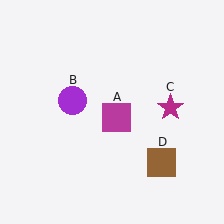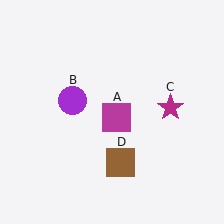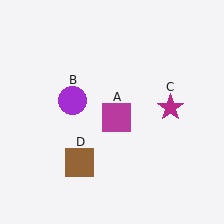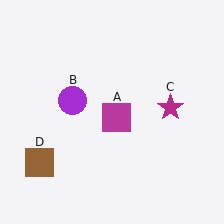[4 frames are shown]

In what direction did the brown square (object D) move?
The brown square (object D) moved left.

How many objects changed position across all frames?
1 object changed position: brown square (object D).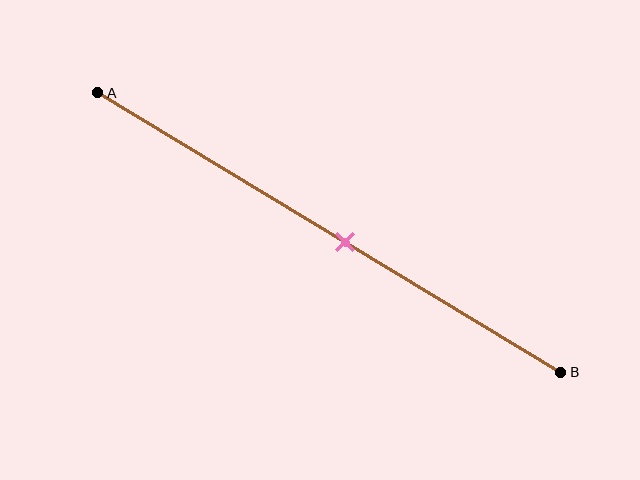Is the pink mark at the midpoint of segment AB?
No, the mark is at about 55% from A, not at the 50% midpoint.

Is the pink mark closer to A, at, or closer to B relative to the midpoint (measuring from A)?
The pink mark is closer to point B than the midpoint of segment AB.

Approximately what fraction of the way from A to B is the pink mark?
The pink mark is approximately 55% of the way from A to B.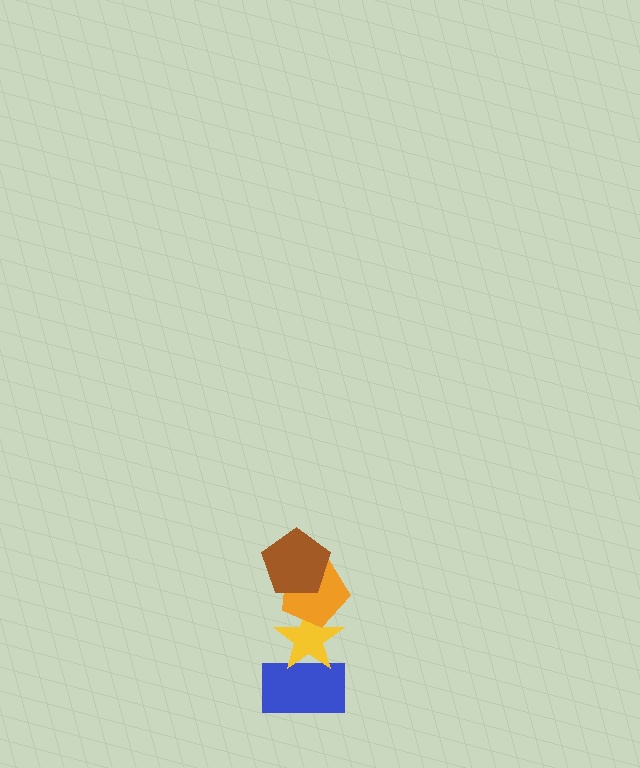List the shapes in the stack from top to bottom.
From top to bottom: the brown pentagon, the orange pentagon, the yellow star, the blue rectangle.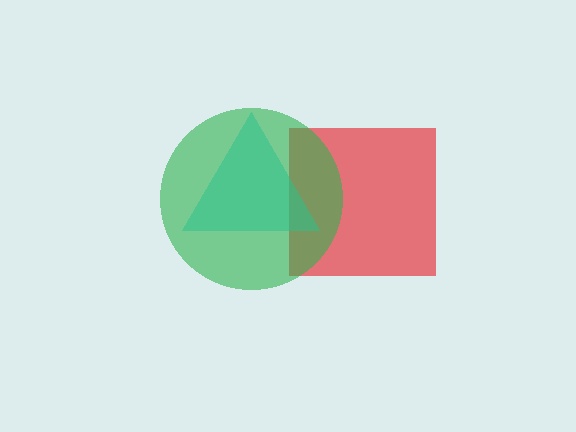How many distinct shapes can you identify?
There are 3 distinct shapes: a red square, a cyan triangle, a green circle.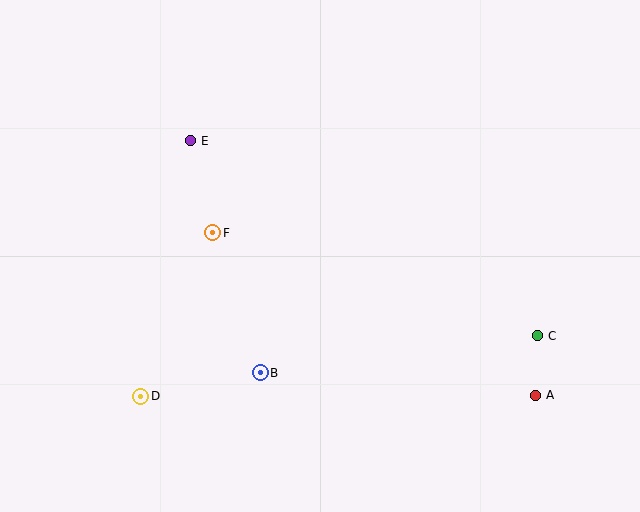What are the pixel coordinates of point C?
Point C is at (538, 336).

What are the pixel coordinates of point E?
Point E is at (191, 141).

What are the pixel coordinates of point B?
Point B is at (260, 373).